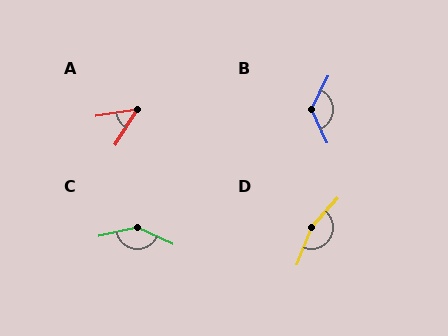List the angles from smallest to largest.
A (49°), B (128°), C (143°), D (160°).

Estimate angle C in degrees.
Approximately 143 degrees.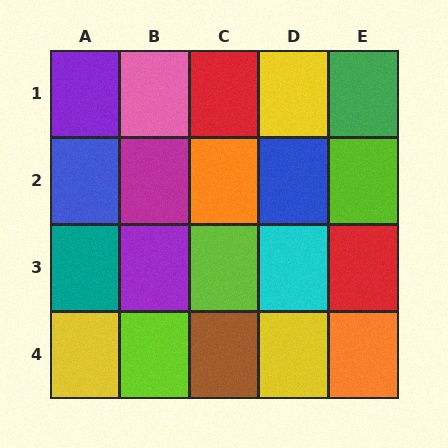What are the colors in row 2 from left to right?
Blue, magenta, orange, blue, lime.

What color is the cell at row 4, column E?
Orange.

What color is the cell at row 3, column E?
Red.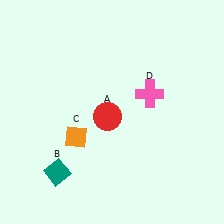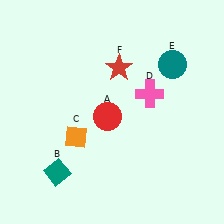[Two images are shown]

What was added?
A teal circle (E), a red star (F) were added in Image 2.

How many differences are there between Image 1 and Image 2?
There are 2 differences between the two images.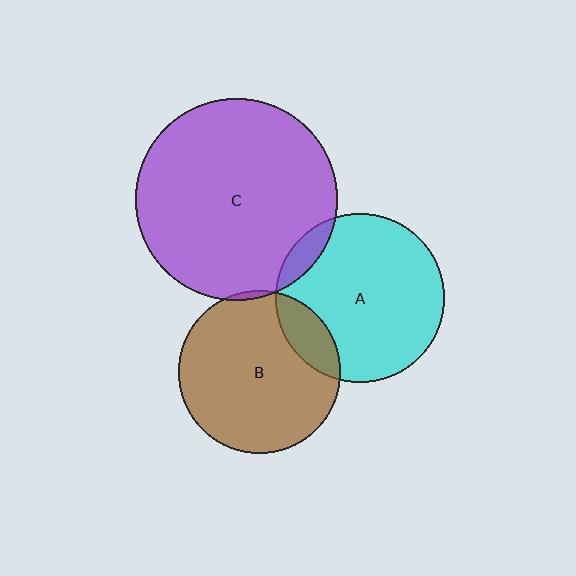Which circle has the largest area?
Circle C (purple).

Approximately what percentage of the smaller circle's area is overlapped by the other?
Approximately 10%.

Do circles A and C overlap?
Yes.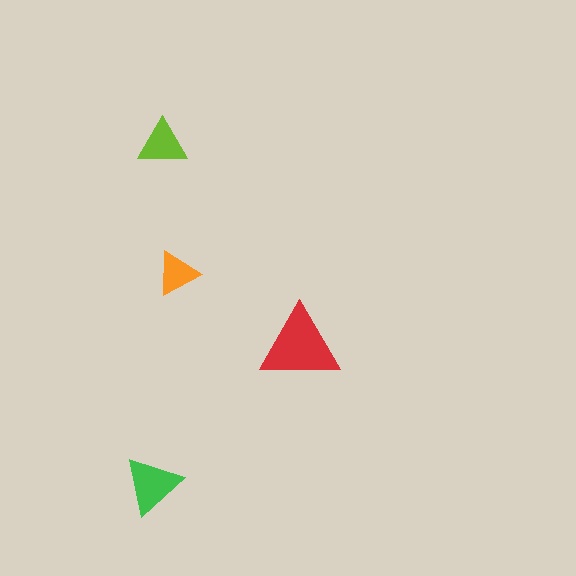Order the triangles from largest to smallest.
the red one, the green one, the lime one, the orange one.